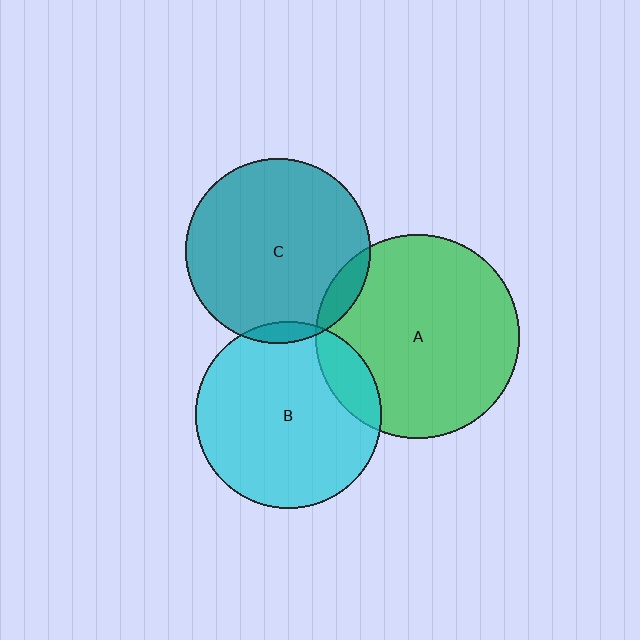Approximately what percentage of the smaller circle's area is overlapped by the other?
Approximately 10%.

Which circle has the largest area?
Circle A (green).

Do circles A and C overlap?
Yes.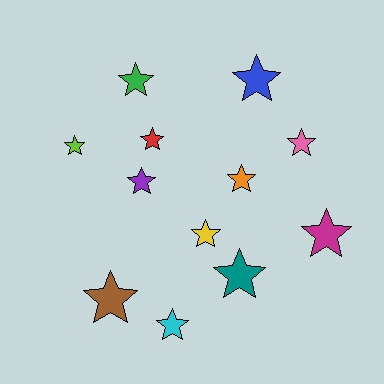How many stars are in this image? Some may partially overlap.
There are 12 stars.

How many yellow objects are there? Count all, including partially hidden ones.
There is 1 yellow object.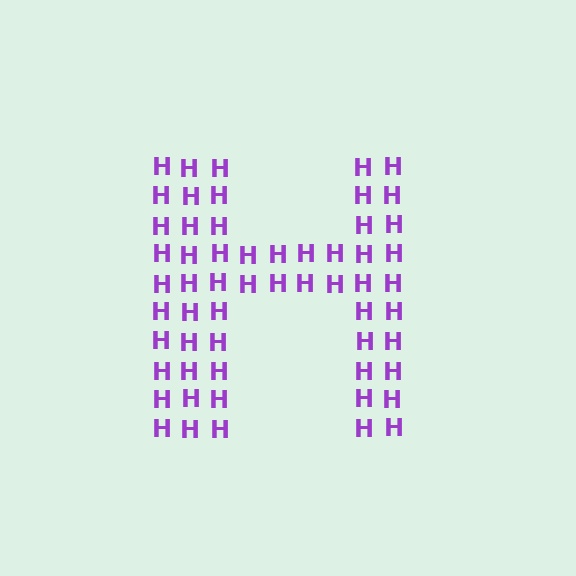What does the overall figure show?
The overall figure shows the letter H.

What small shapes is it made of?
It is made of small letter H's.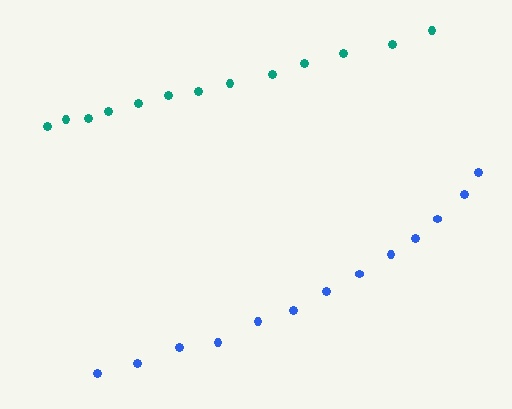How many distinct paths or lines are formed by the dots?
There are 2 distinct paths.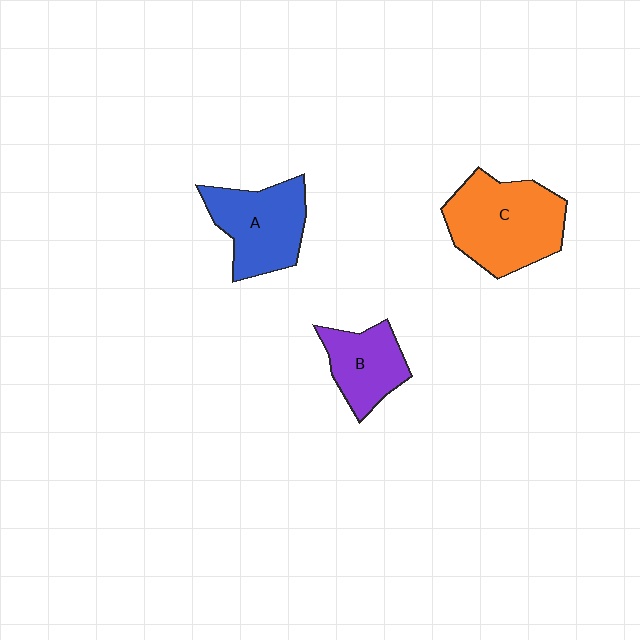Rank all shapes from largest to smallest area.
From largest to smallest: C (orange), A (blue), B (purple).